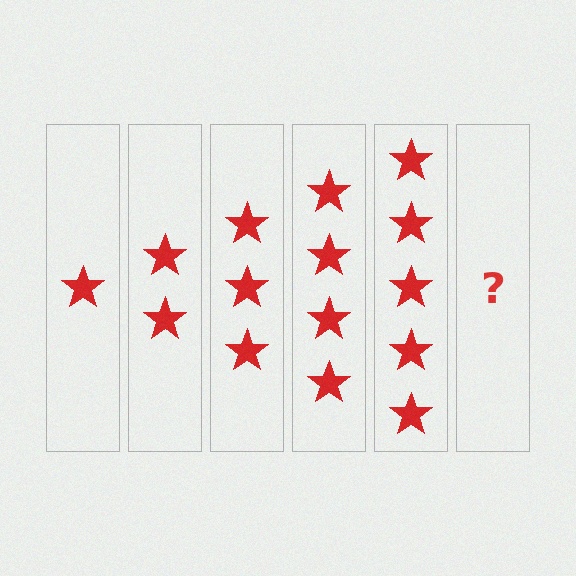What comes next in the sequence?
The next element should be 6 stars.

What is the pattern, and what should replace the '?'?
The pattern is that each step adds one more star. The '?' should be 6 stars.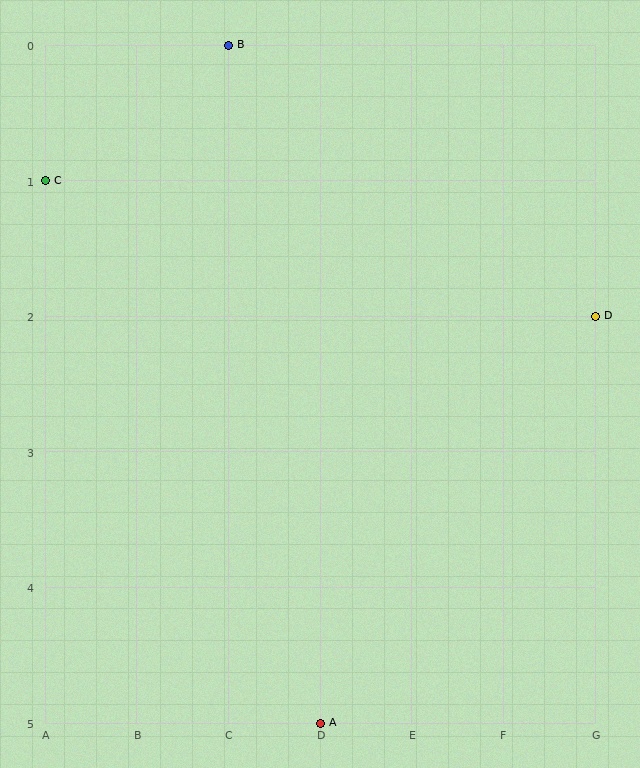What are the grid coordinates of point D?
Point D is at grid coordinates (G, 2).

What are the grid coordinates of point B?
Point B is at grid coordinates (C, 0).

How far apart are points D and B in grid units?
Points D and B are 4 columns and 2 rows apart (about 4.5 grid units diagonally).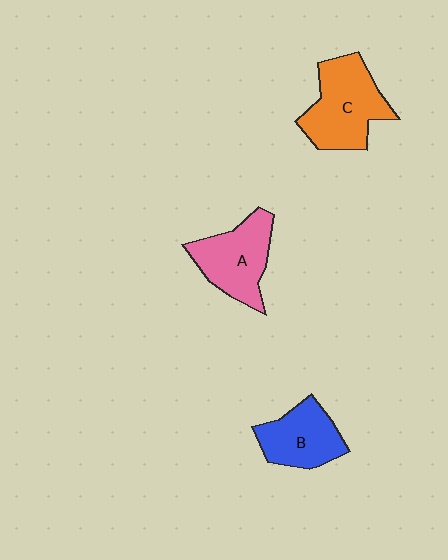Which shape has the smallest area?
Shape B (blue).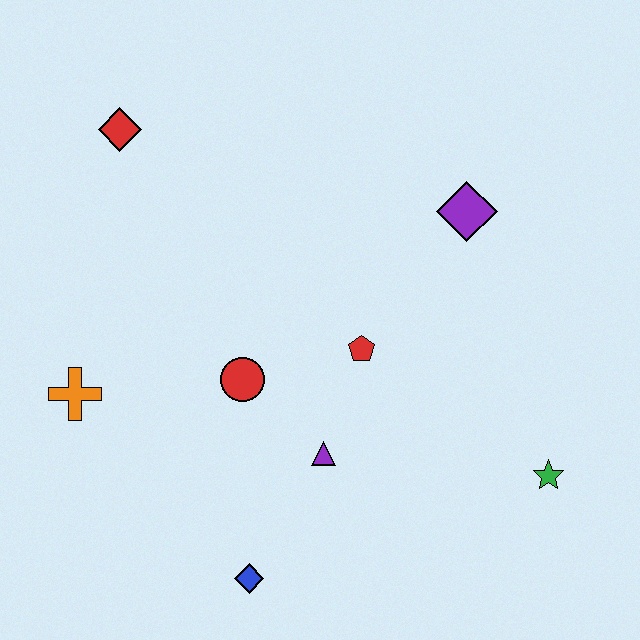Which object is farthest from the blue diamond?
The red diamond is farthest from the blue diamond.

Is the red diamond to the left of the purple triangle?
Yes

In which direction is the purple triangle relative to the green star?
The purple triangle is to the left of the green star.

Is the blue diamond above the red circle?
No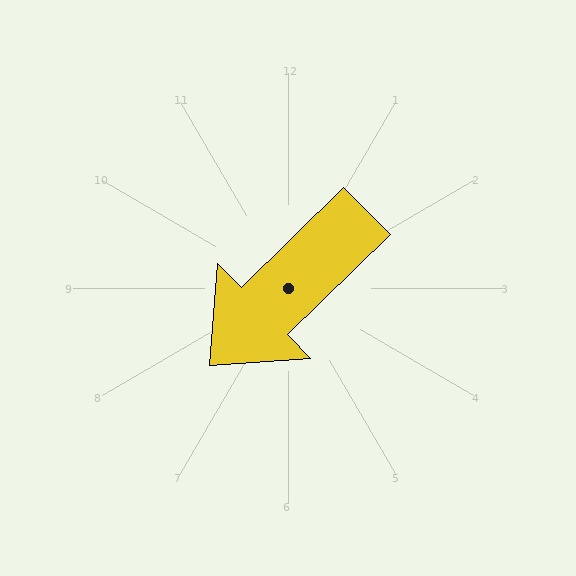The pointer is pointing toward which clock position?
Roughly 8 o'clock.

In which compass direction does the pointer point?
Southwest.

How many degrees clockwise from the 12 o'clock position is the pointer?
Approximately 226 degrees.